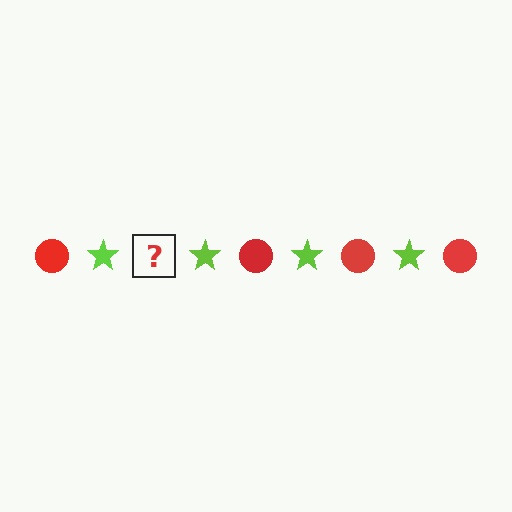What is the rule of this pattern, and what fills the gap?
The rule is that the pattern alternates between red circle and lime star. The gap should be filled with a red circle.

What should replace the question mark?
The question mark should be replaced with a red circle.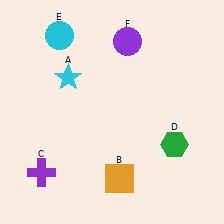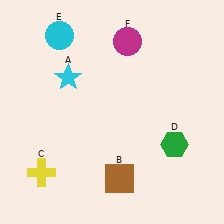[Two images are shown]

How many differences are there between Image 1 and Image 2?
There are 3 differences between the two images.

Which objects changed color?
B changed from orange to brown. C changed from purple to yellow. F changed from purple to magenta.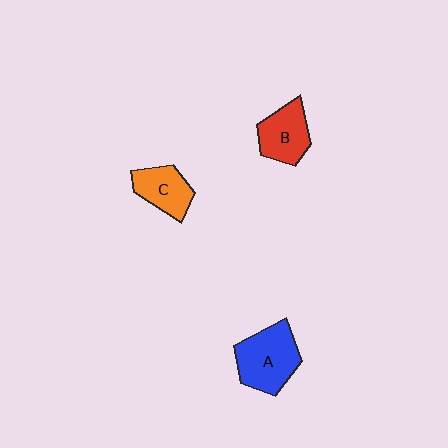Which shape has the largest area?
Shape A (blue).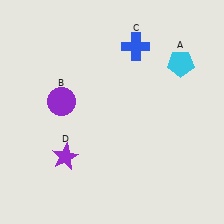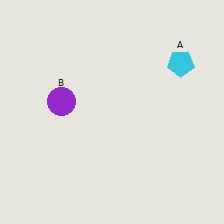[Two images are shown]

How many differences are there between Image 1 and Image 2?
There are 2 differences between the two images.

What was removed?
The purple star (D), the blue cross (C) were removed in Image 2.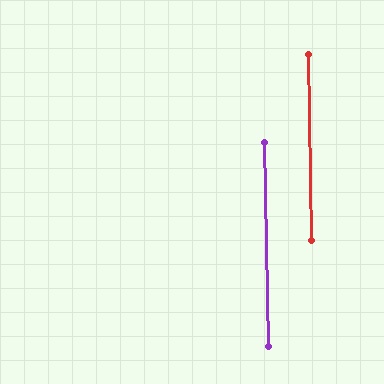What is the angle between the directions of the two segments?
Approximately 0 degrees.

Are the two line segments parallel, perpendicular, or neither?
Parallel — their directions differ by only 0.1°.